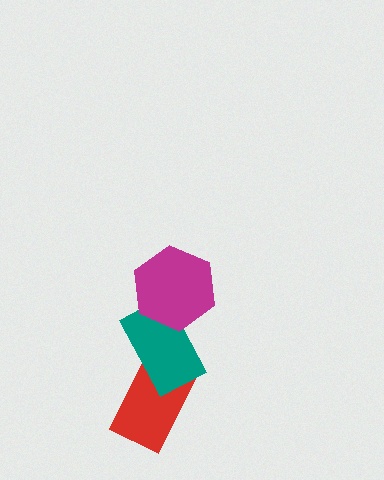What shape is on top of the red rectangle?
The teal rectangle is on top of the red rectangle.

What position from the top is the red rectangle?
The red rectangle is 3rd from the top.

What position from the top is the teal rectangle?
The teal rectangle is 2nd from the top.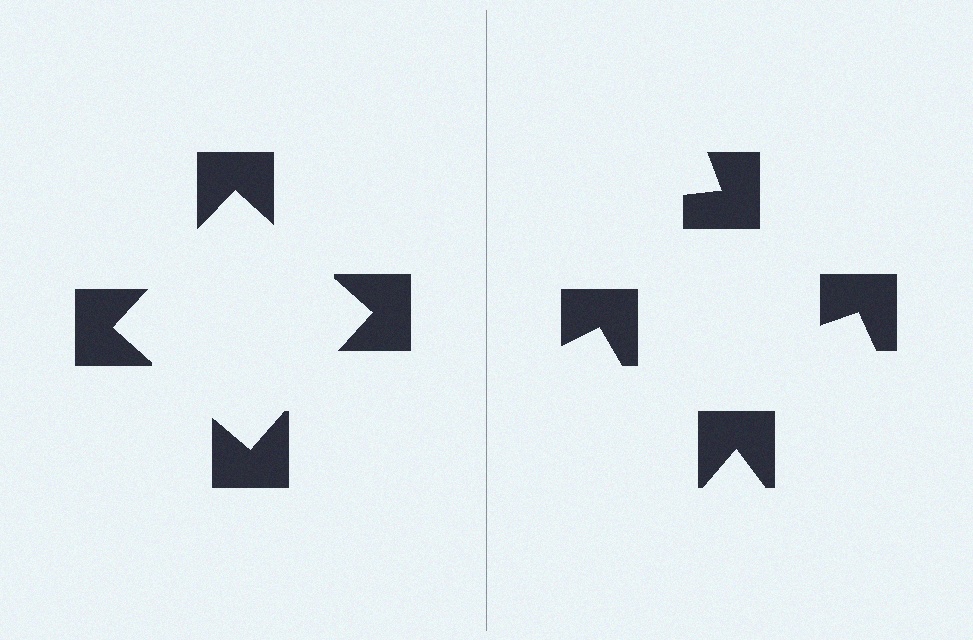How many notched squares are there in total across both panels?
8 — 4 on each side.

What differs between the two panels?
The notched squares are positioned identically on both sides; only the wedge orientations differ. On the left they align to a square; on the right they are misaligned.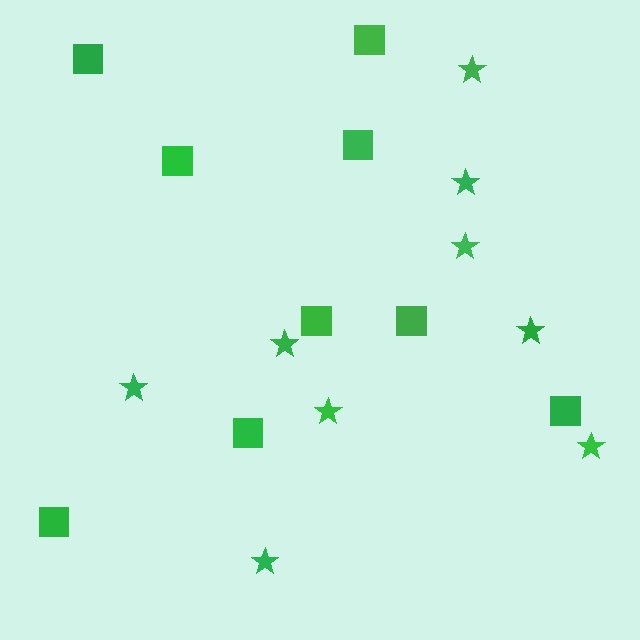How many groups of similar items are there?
There are 2 groups: one group of squares (9) and one group of stars (9).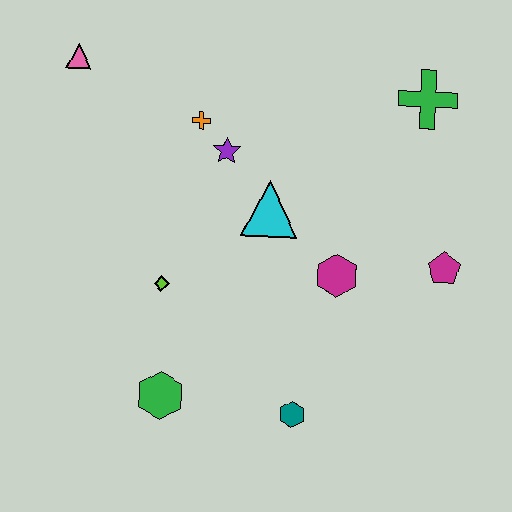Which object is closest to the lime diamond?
The green hexagon is closest to the lime diamond.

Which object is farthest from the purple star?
The teal hexagon is farthest from the purple star.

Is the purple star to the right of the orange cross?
Yes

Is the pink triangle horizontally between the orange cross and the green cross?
No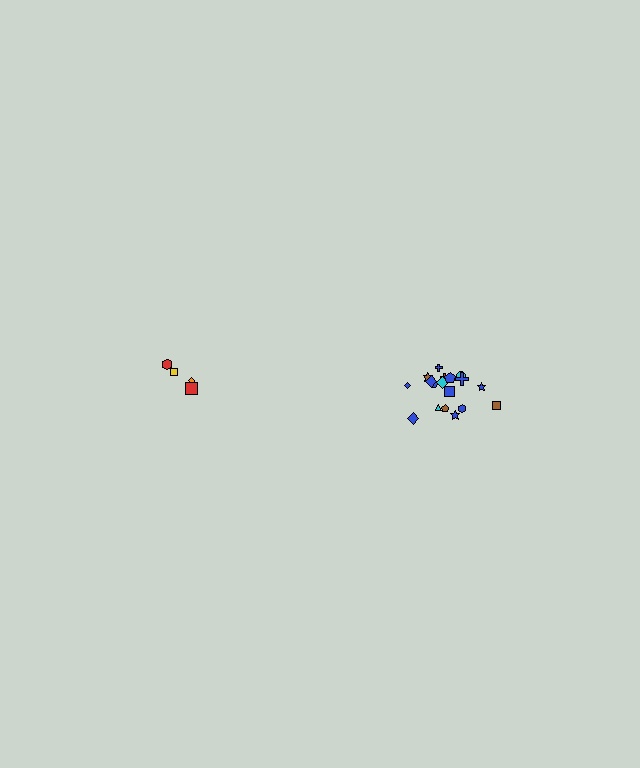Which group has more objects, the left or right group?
The right group.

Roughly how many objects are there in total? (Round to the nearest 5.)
Roughly 20 objects in total.